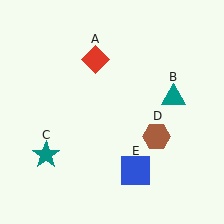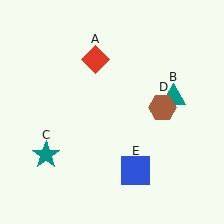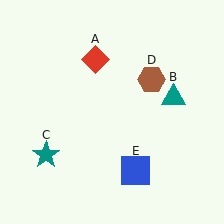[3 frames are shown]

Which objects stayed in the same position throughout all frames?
Red diamond (object A) and teal triangle (object B) and teal star (object C) and blue square (object E) remained stationary.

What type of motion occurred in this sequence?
The brown hexagon (object D) rotated counterclockwise around the center of the scene.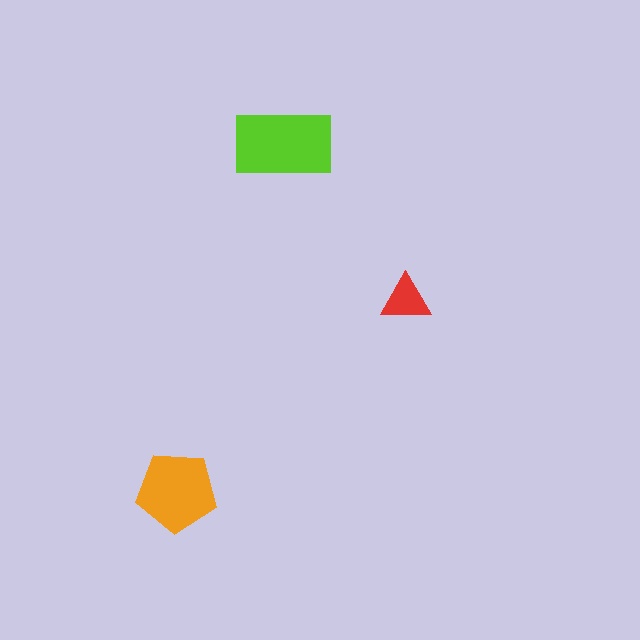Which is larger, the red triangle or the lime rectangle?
The lime rectangle.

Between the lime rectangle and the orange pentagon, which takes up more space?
The lime rectangle.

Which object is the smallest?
The red triangle.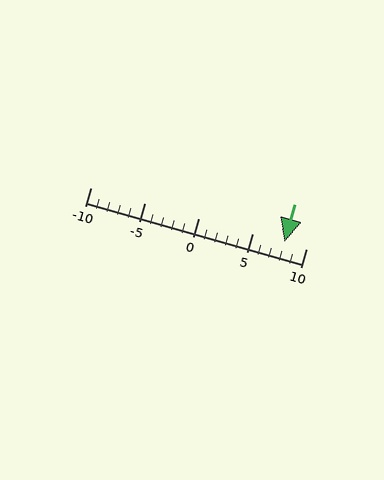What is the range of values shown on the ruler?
The ruler shows values from -10 to 10.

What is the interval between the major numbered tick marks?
The major tick marks are spaced 5 units apart.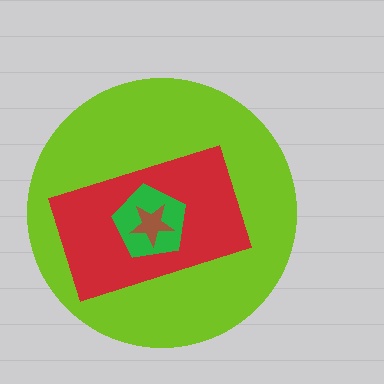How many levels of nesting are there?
4.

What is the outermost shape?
The lime circle.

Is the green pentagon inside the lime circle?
Yes.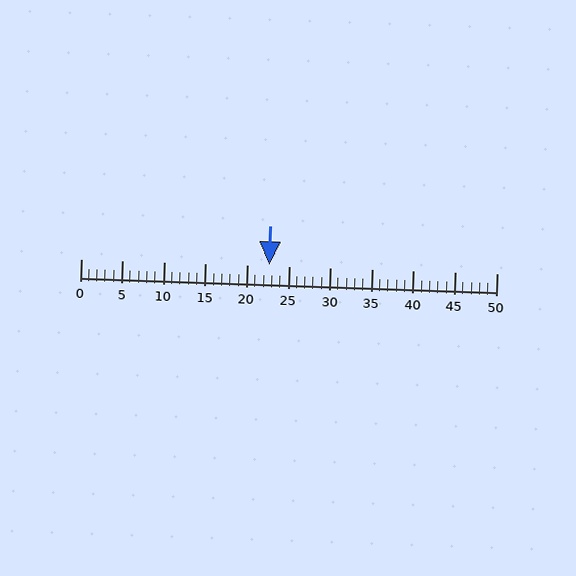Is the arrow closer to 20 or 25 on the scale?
The arrow is closer to 25.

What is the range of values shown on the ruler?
The ruler shows values from 0 to 50.